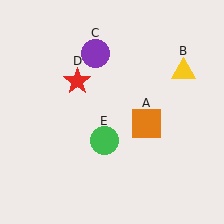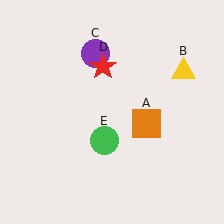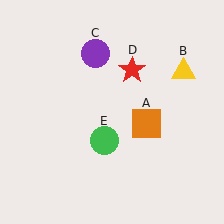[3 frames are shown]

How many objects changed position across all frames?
1 object changed position: red star (object D).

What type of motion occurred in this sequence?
The red star (object D) rotated clockwise around the center of the scene.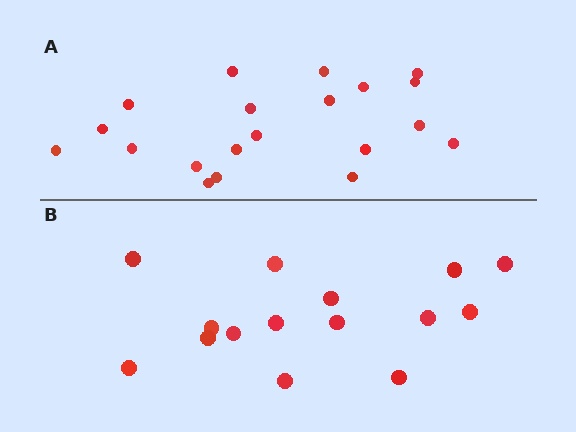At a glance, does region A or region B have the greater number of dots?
Region A (the top region) has more dots.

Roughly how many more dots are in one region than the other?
Region A has about 5 more dots than region B.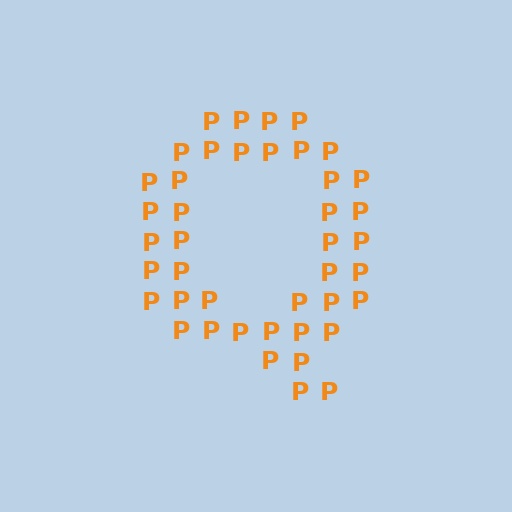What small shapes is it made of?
It is made of small letter P's.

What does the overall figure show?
The overall figure shows the letter Q.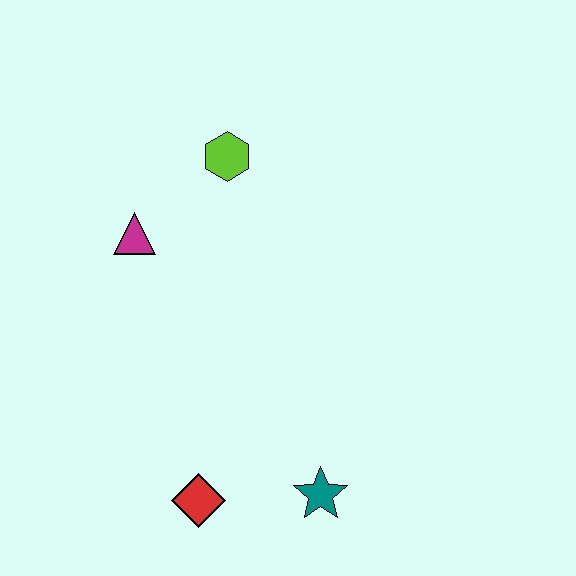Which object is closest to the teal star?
The red diamond is closest to the teal star.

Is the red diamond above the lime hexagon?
No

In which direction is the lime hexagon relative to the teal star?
The lime hexagon is above the teal star.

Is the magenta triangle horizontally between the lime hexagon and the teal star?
No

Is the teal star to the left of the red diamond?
No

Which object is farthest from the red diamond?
The lime hexagon is farthest from the red diamond.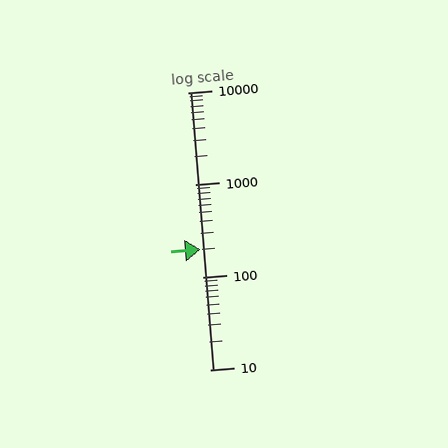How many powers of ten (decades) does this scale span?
The scale spans 3 decades, from 10 to 10000.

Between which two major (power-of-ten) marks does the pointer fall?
The pointer is between 100 and 1000.